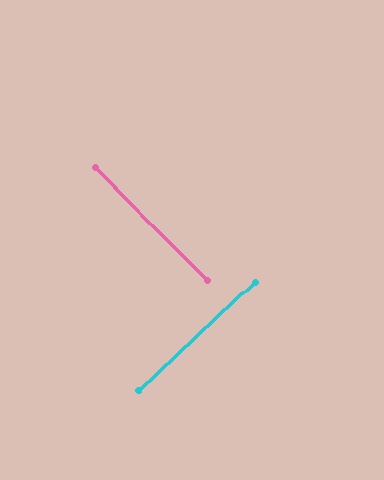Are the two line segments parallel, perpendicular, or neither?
Perpendicular — they meet at approximately 88°.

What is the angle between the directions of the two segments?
Approximately 88 degrees.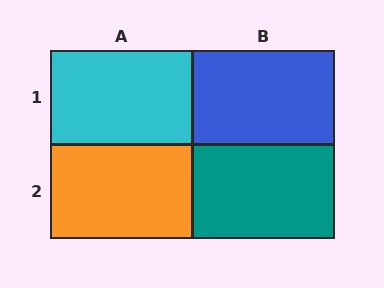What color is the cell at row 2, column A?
Orange.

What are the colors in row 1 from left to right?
Cyan, blue.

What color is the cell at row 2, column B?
Teal.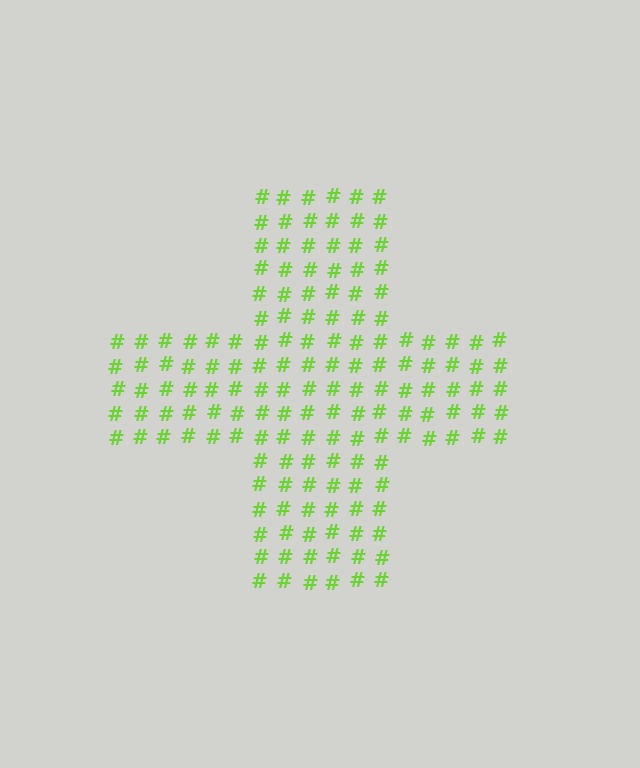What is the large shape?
The large shape is a cross.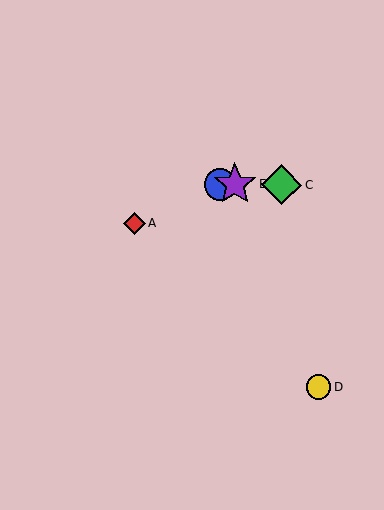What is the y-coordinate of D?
Object D is at y≈387.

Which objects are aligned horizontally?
Objects B, C, E are aligned horizontally.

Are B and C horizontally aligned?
Yes, both are at y≈185.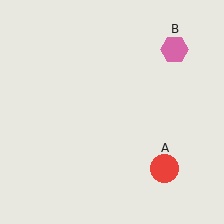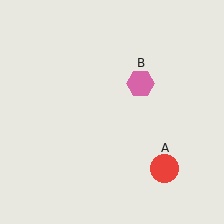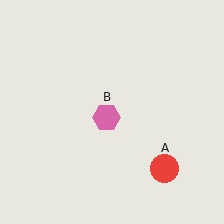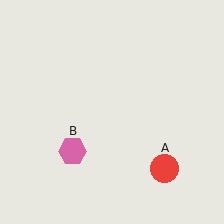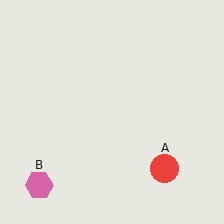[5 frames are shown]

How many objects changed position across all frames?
1 object changed position: pink hexagon (object B).